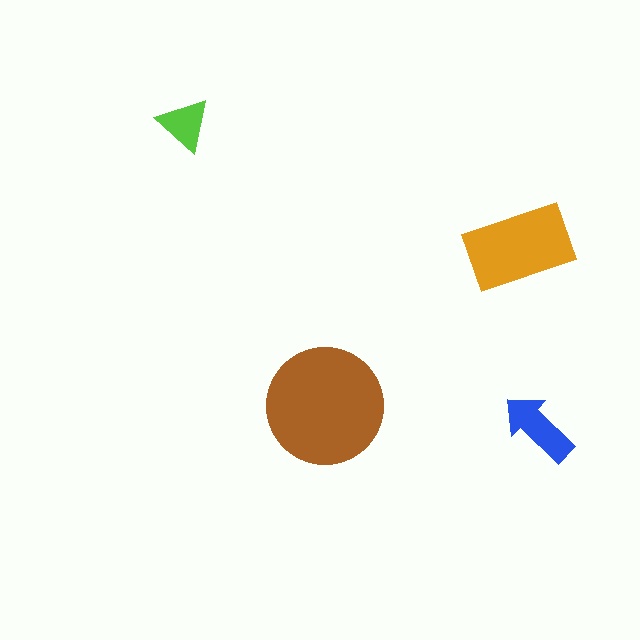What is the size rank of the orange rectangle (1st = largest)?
2nd.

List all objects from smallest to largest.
The lime triangle, the blue arrow, the orange rectangle, the brown circle.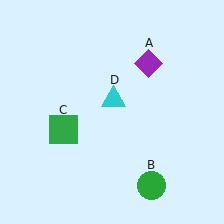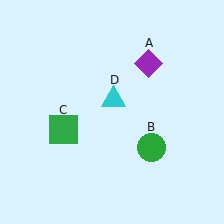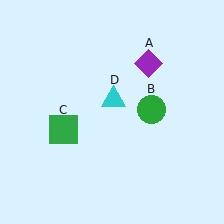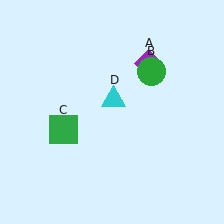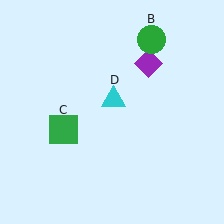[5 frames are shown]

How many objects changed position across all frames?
1 object changed position: green circle (object B).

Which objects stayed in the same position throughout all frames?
Purple diamond (object A) and green square (object C) and cyan triangle (object D) remained stationary.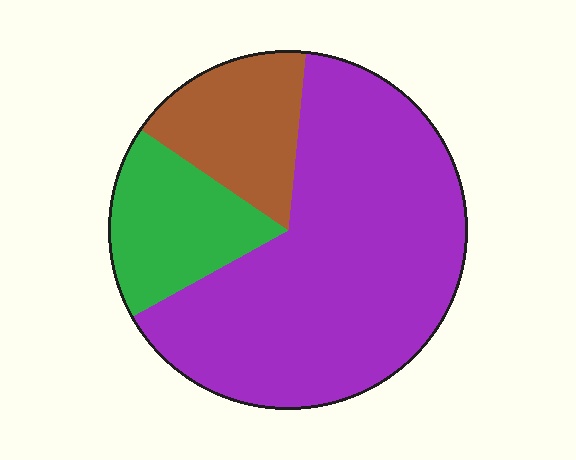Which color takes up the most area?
Purple, at roughly 65%.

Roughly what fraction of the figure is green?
Green takes up less than a quarter of the figure.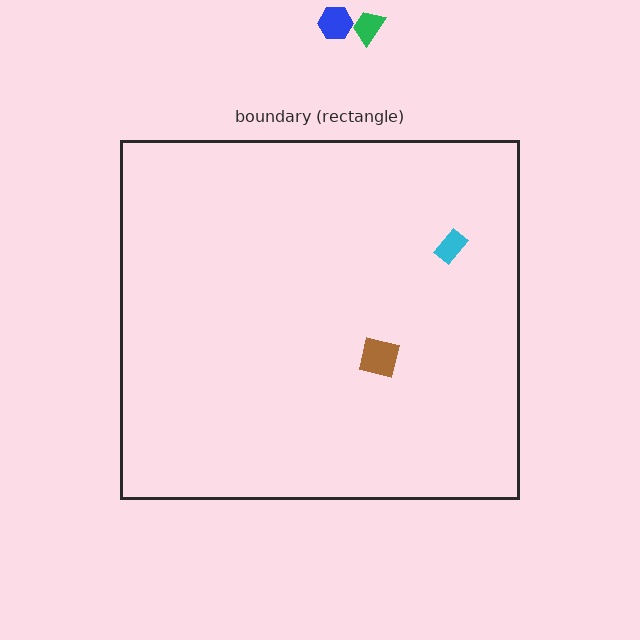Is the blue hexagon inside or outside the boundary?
Outside.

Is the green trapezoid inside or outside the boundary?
Outside.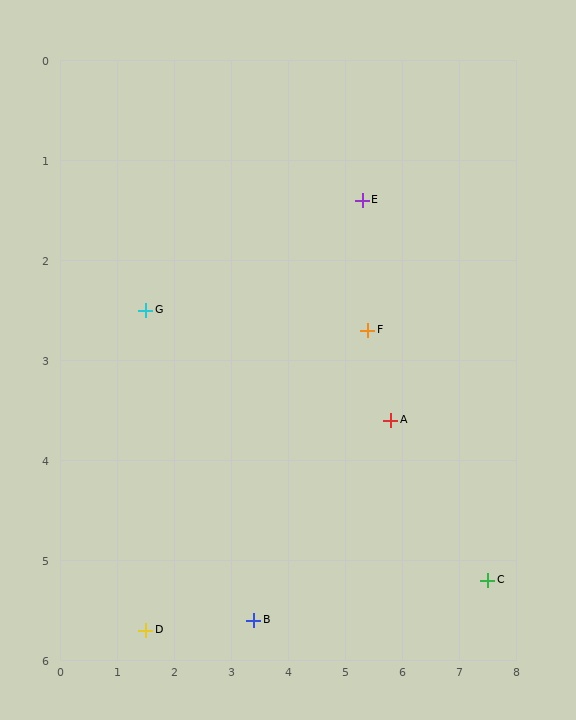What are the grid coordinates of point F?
Point F is at approximately (5.4, 2.7).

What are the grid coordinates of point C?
Point C is at approximately (7.5, 5.2).